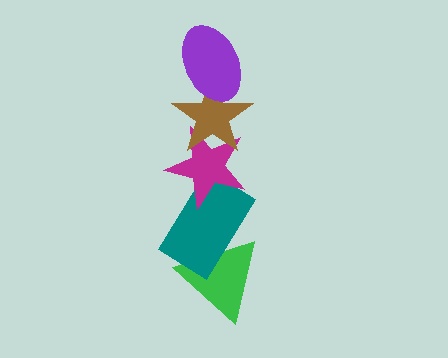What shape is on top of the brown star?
The purple ellipse is on top of the brown star.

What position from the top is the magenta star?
The magenta star is 3rd from the top.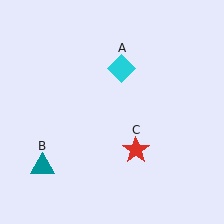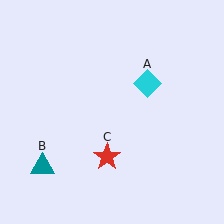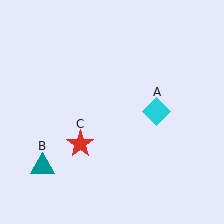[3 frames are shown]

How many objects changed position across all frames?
2 objects changed position: cyan diamond (object A), red star (object C).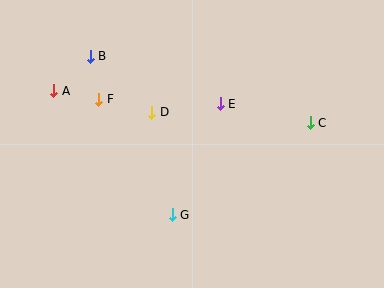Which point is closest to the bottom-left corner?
Point G is closest to the bottom-left corner.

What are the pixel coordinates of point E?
Point E is at (220, 104).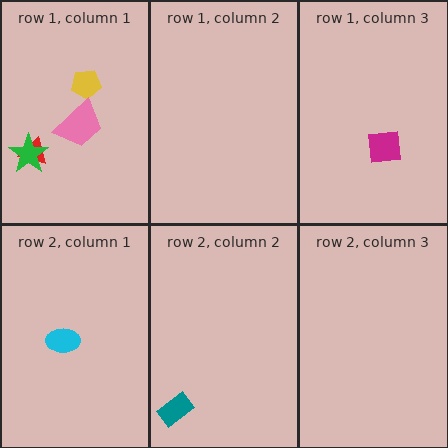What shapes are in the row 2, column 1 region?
The cyan ellipse.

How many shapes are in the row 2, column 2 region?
1.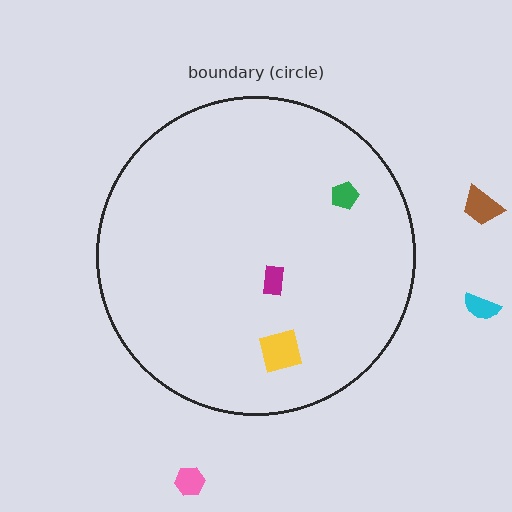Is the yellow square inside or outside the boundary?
Inside.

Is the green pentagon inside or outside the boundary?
Inside.